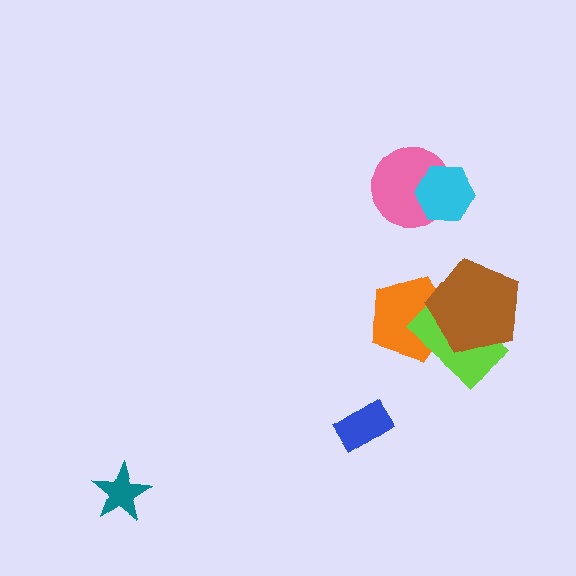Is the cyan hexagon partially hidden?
No, no other shape covers it.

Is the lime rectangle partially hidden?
Yes, it is partially covered by another shape.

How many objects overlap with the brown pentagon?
2 objects overlap with the brown pentagon.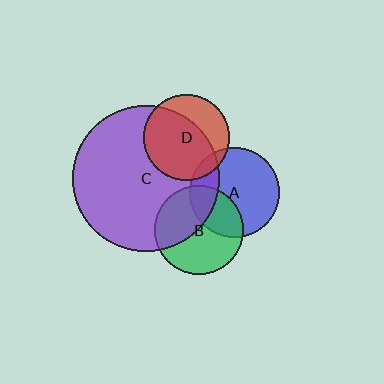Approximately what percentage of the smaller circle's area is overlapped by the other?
Approximately 30%.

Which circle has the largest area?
Circle C (purple).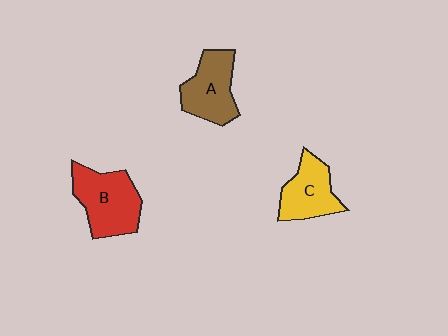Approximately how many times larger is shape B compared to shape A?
Approximately 1.2 times.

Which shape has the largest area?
Shape B (red).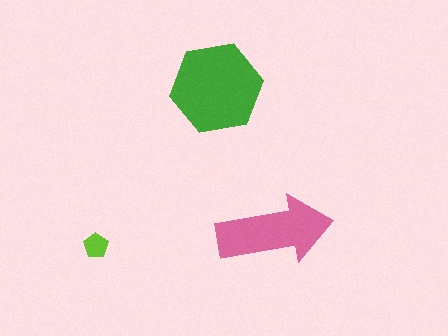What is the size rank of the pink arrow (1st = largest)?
2nd.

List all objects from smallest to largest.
The lime pentagon, the pink arrow, the green hexagon.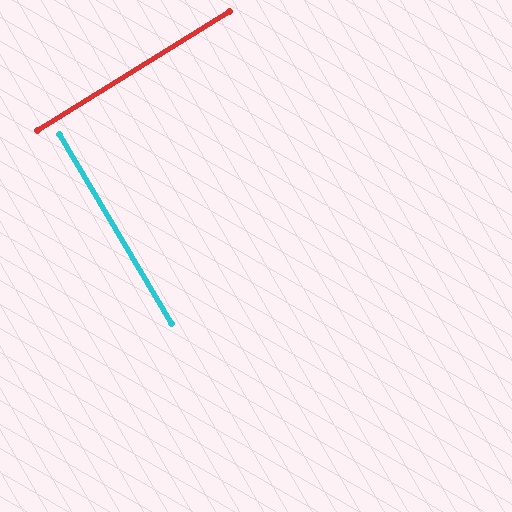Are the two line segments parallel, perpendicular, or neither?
Perpendicular — they meet at approximately 89°.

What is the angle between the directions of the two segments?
Approximately 89 degrees.